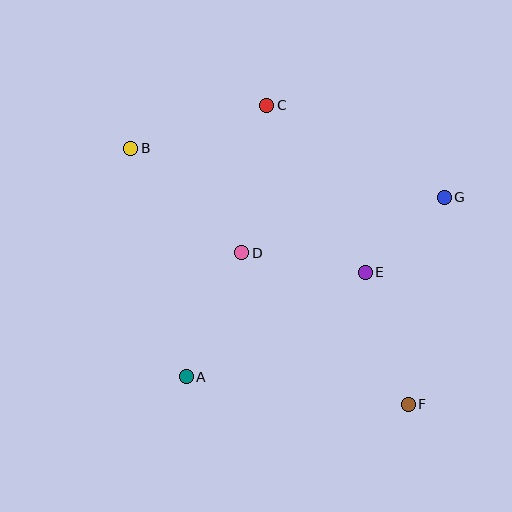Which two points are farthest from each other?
Points B and F are farthest from each other.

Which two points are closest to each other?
Points E and G are closest to each other.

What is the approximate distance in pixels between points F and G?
The distance between F and G is approximately 210 pixels.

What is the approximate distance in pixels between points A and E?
The distance between A and E is approximately 207 pixels.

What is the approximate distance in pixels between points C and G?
The distance between C and G is approximately 200 pixels.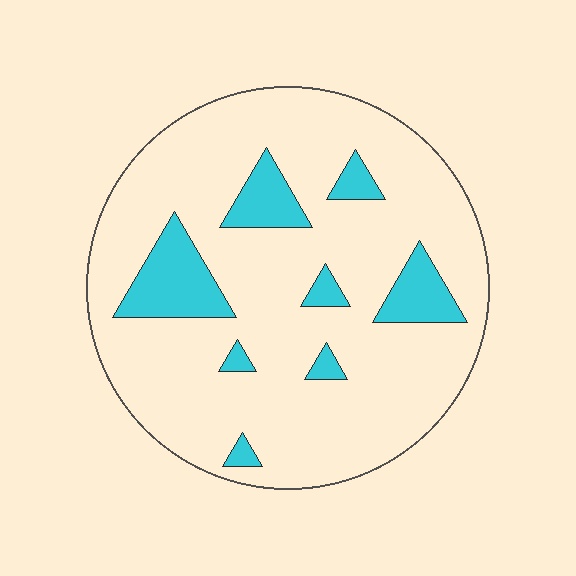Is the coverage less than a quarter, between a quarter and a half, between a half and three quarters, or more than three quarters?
Less than a quarter.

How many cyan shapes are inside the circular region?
8.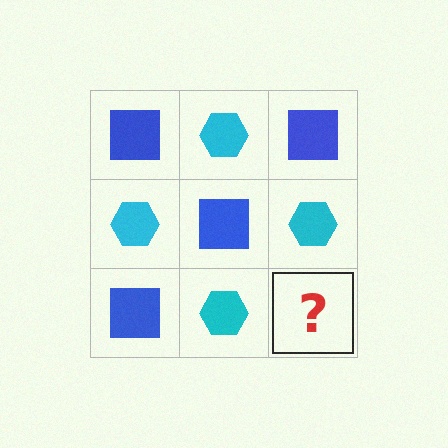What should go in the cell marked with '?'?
The missing cell should contain a blue square.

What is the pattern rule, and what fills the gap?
The rule is that it alternates blue square and cyan hexagon in a checkerboard pattern. The gap should be filled with a blue square.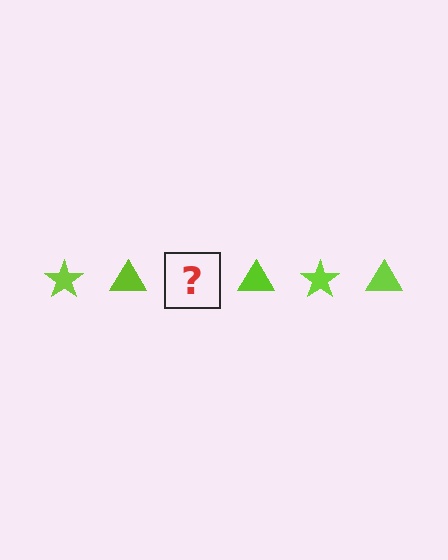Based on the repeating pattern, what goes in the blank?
The blank should be a lime star.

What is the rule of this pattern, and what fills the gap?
The rule is that the pattern cycles through star, triangle shapes in lime. The gap should be filled with a lime star.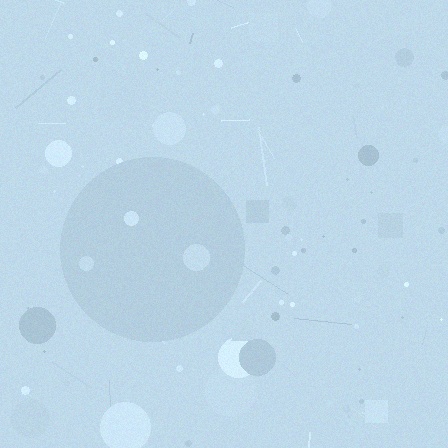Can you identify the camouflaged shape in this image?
The camouflaged shape is a circle.